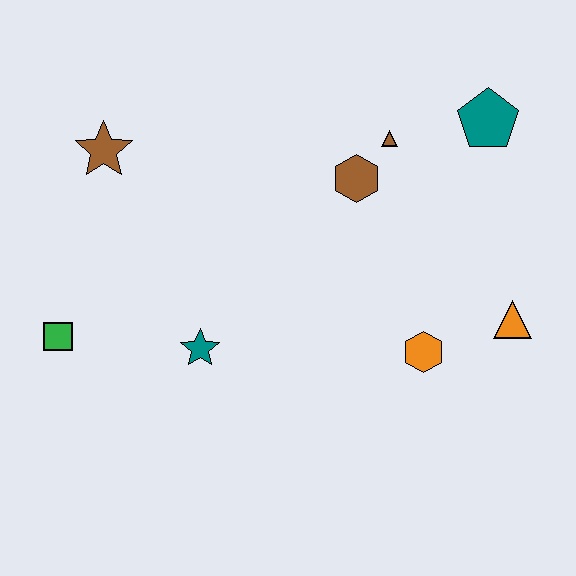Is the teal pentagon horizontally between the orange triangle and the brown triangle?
Yes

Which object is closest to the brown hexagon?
The brown triangle is closest to the brown hexagon.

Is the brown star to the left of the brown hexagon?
Yes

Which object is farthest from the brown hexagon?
The green square is farthest from the brown hexagon.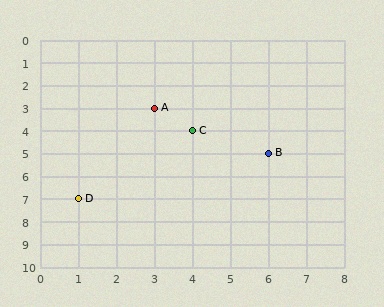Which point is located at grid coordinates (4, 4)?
Point C is at (4, 4).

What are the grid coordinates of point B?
Point B is at grid coordinates (6, 5).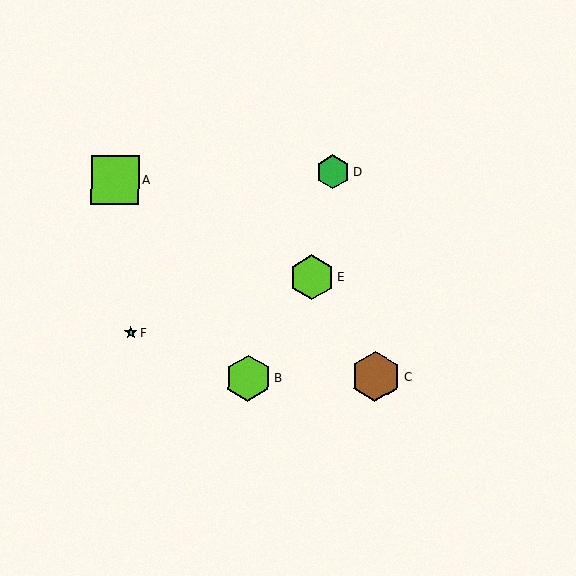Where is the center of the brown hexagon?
The center of the brown hexagon is at (375, 377).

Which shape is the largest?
The brown hexagon (labeled C) is the largest.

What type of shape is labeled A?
Shape A is a lime square.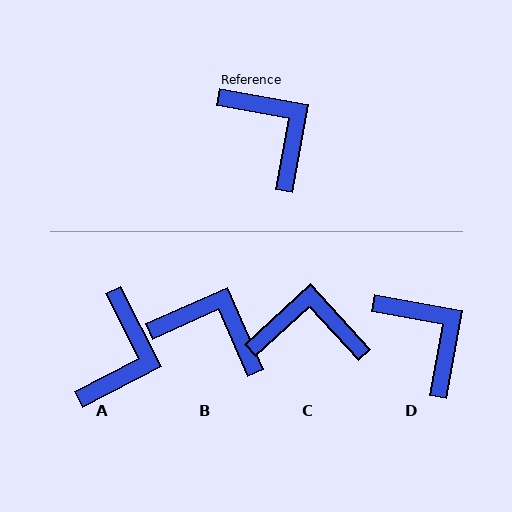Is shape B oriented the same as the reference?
No, it is off by about 34 degrees.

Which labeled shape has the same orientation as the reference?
D.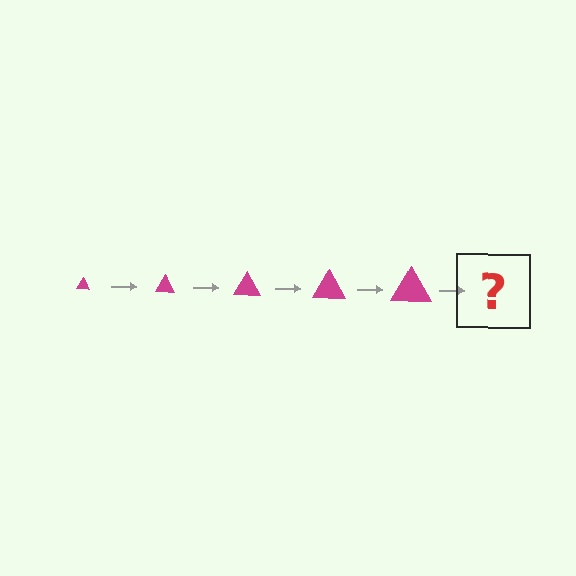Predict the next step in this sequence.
The next step is a magenta triangle, larger than the previous one.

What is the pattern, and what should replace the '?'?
The pattern is that the triangle gets progressively larger each step. The '?' should be a magenta triangle, larger than the previous one.